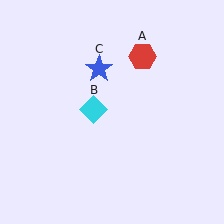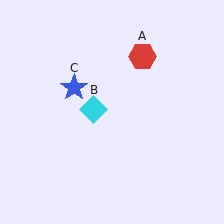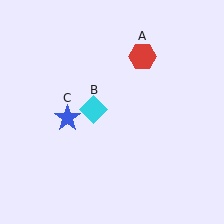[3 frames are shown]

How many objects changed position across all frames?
1 object changed position: blue star (object C).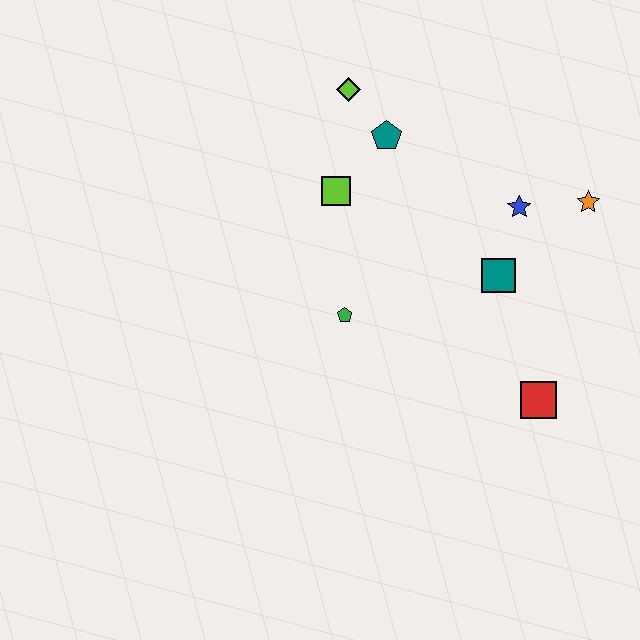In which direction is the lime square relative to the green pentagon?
The lime square is above the green pentagon.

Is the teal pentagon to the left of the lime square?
No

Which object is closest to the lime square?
The teal pentagon is closest to the lime square.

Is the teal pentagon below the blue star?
No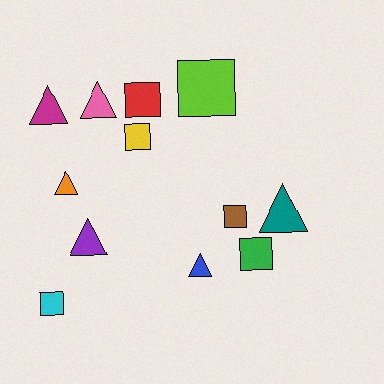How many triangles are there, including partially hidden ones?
There are 6 triangles.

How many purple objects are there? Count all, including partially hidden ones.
There is 1 purple object.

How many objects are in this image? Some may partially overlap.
There are 12 objects.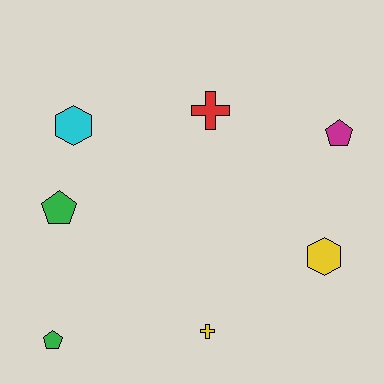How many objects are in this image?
There are 7 objects.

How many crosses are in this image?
There are 2 crosses.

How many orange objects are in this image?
There are no orange objects.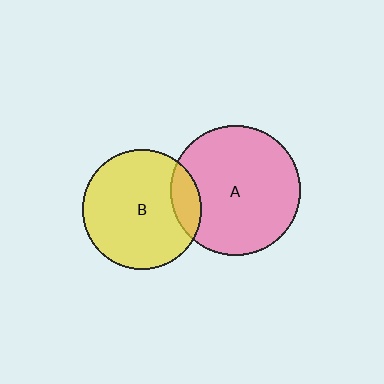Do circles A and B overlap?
Yes.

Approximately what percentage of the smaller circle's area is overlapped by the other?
Approximately 15%.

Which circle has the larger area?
Circle A (pink).